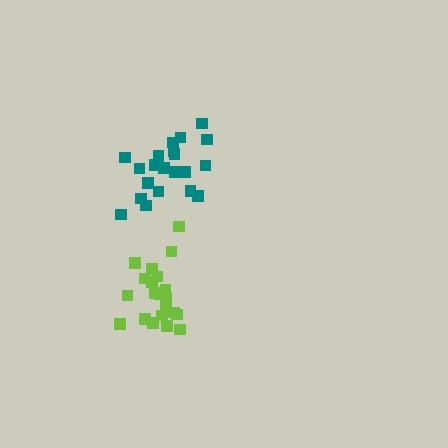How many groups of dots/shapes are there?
There are 2 groups.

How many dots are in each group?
Group 1: 21 dots, Group 2: 21 dots (42 total).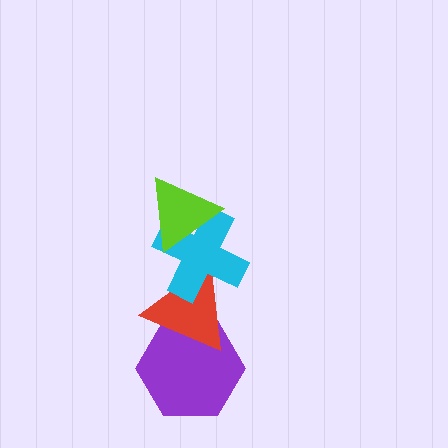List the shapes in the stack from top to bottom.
From top to bottom: the lime triangle, the cyan cross, the red triangle, the purple hexagon.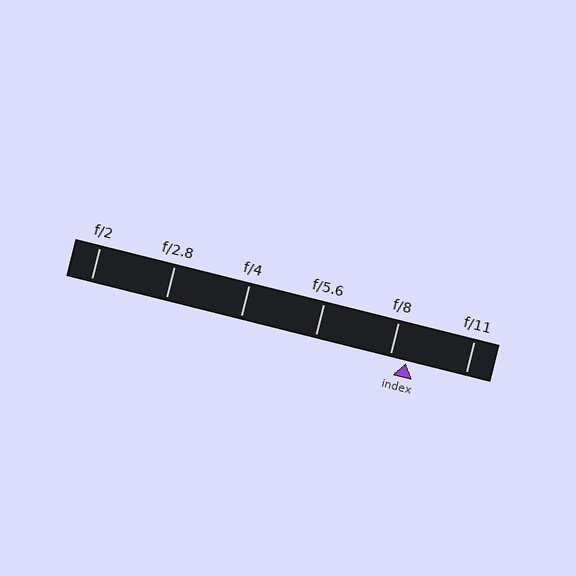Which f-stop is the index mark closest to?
The index mark is closest to f/8.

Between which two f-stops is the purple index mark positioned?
The index mark is between f/8 and f/11.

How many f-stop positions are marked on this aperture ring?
There are 6 f-stop positions marked.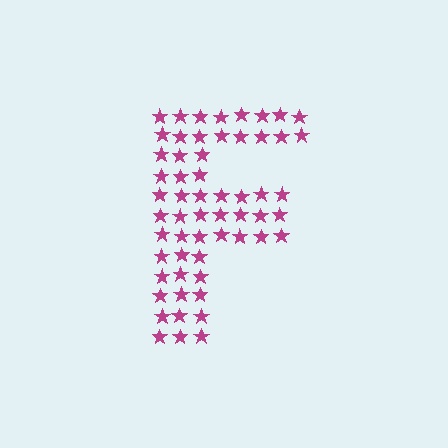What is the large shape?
The large shape is the letter F.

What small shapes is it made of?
It is made of small stars.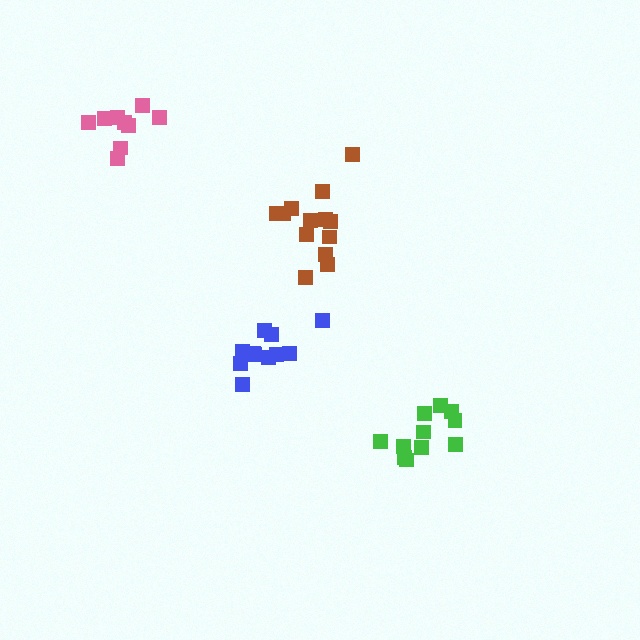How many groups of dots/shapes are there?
There are 4 groups.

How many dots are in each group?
Group 1: 11 dots, Group 2: 9 dots, Group 3: 13 dots, Group 4: 11 dots (44 total).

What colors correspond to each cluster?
The clusters are colored: blue, pink, brown, green.